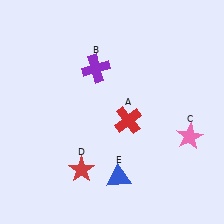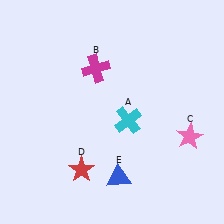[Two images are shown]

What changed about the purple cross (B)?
In Image 1, B is purple. In Image 2, it changed to magenta.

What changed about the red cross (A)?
In Image 1, A is red. In Image 2, it changed to cyan.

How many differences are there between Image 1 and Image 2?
There are 2 differences between the two images.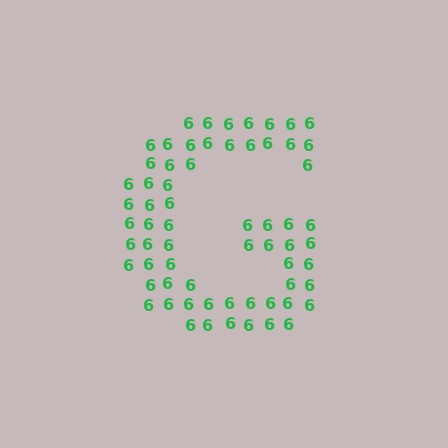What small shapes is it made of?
It is made of small digit 6's.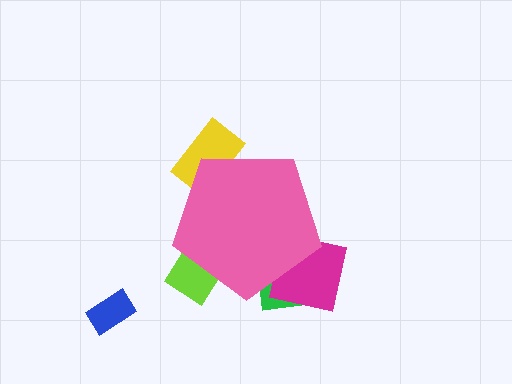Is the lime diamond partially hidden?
Yes, the lime diamond is partially hidden behind the pink pentagon.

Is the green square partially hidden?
Yes, the green square is partially hidden behind the pink pentagon.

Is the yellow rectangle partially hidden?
Yes, the yellow rectangle is partially hidden behind the pink pentagon.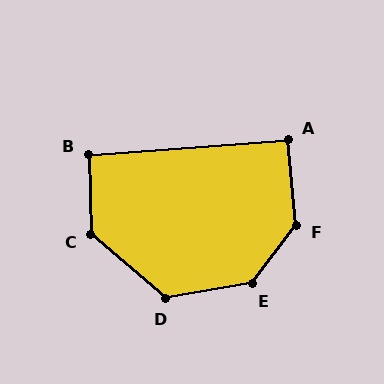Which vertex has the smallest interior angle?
A, at approximately 91 degrees.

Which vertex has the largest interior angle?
F, at approximately 137 degrees.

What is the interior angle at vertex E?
Approximately 137 degrees (obtuse).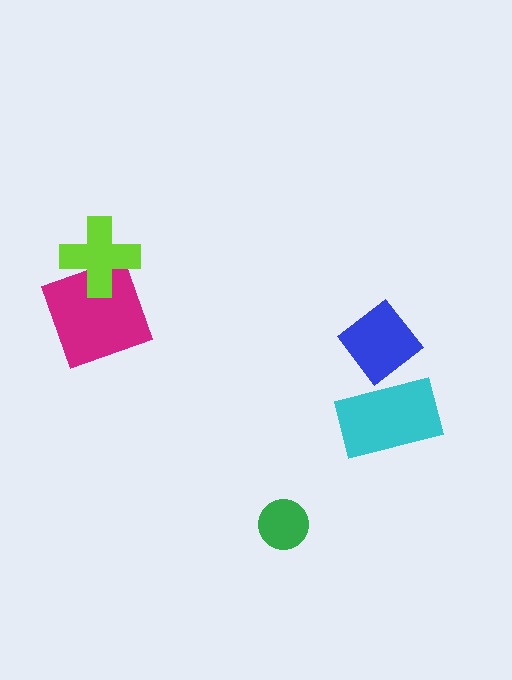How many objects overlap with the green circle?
0 objects overlap with the green circle.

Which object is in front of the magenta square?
The lime cross is in front of the magenta square.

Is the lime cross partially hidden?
No, no other shape covers it.